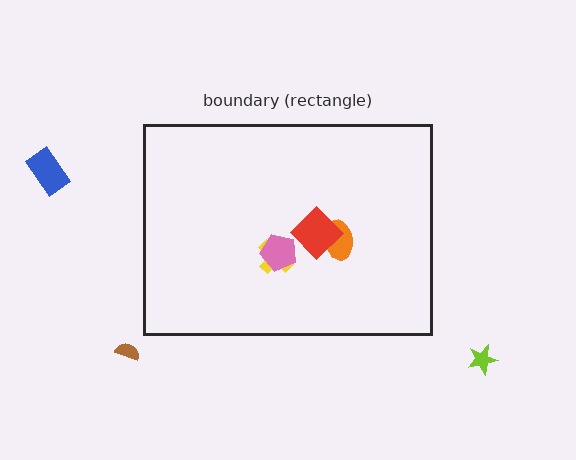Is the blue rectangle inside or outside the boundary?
Outside.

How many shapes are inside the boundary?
4 inside, 3 outside.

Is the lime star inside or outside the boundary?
Outside.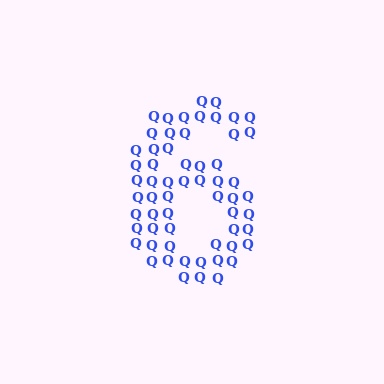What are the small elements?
The small elements are letter Q's.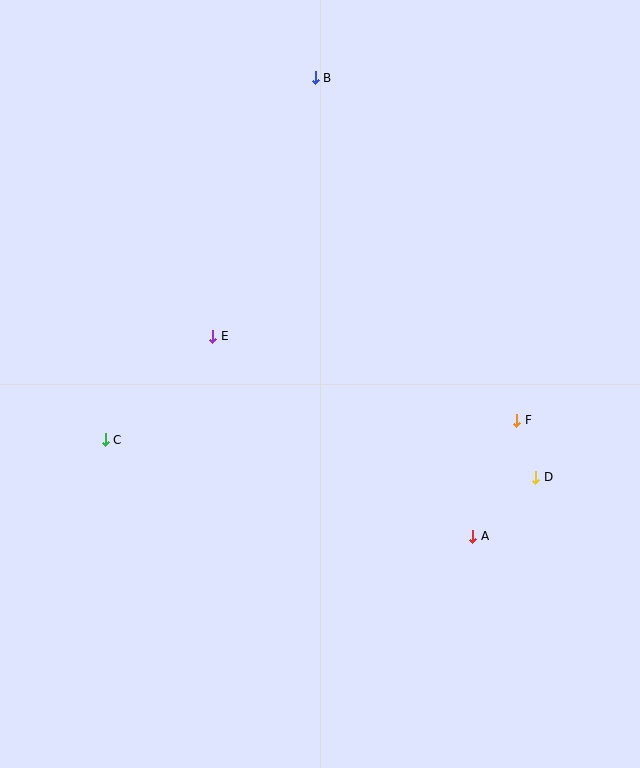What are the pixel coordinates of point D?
Point D is at (536, 477).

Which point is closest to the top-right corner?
Point B is closest to the top-right corner.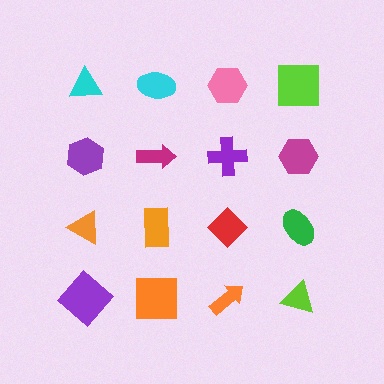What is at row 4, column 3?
An orange arrow.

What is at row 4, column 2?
An orange square.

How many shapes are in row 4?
4 shapes.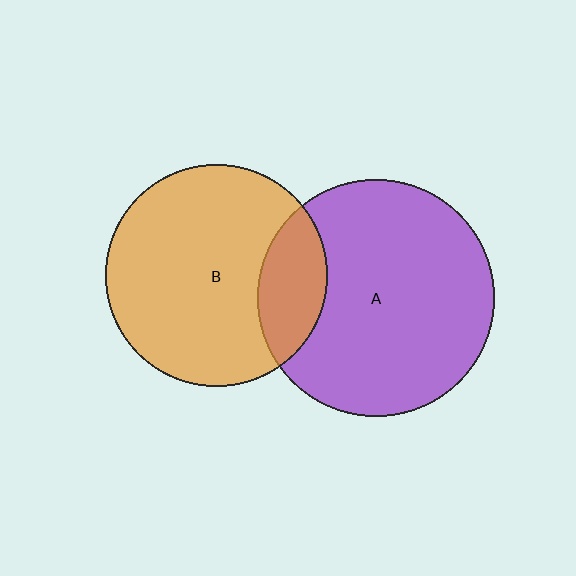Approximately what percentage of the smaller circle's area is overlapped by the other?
Approximately 20%.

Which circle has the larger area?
Circle A (purple).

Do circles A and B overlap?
Yes.